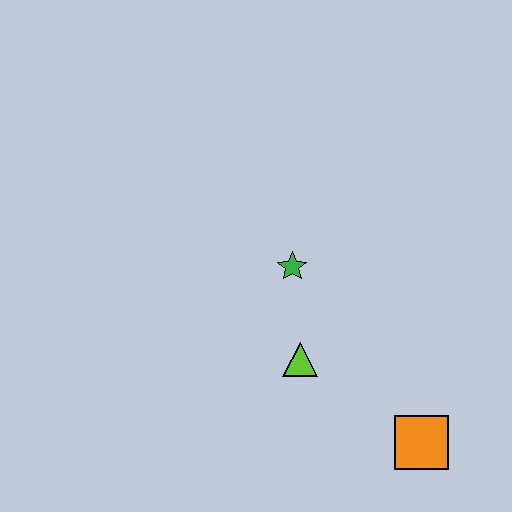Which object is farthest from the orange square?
The green star is farthest from the orange square.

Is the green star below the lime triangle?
No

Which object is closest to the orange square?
The lime triangle is closest to the orange square.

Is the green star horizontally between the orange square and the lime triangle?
No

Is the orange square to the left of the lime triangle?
No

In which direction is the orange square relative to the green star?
The orange square is below the green star.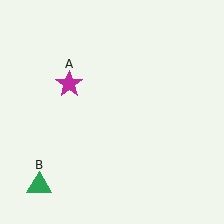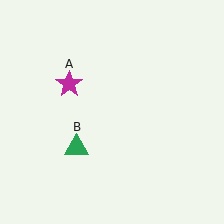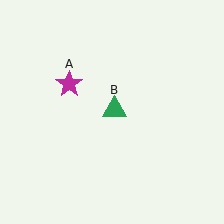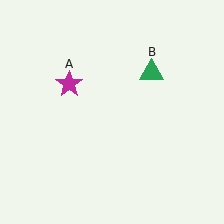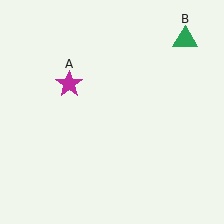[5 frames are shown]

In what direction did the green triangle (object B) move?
The green triangle (object B) moved up and to the right.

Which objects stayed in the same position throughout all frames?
Magenta star (object A) remained stationary.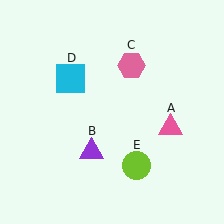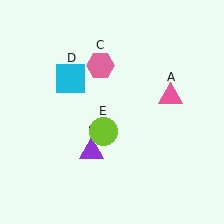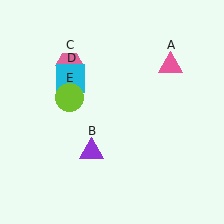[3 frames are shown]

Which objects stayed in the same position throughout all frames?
Purple triangle (object B) and cyan square (object D) remained stationary.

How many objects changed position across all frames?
3 objects changed position: pink triangle (object A), pink hexagon (object C), lime circle (object E).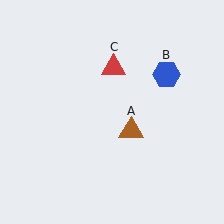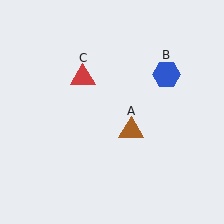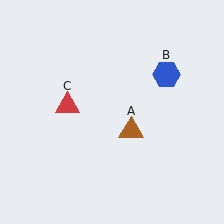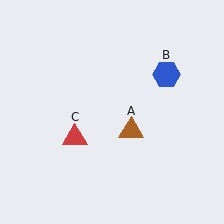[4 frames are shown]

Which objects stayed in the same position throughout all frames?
Brown triangle (object A) and blue hexagon (object B) remained stationary.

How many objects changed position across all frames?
1 object changed position: red triangle (object C).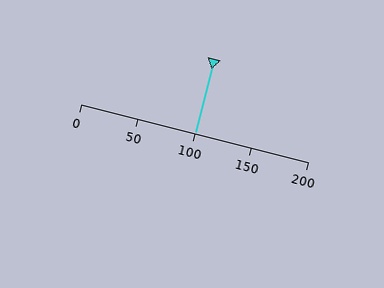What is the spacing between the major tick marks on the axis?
The major ticks are spaced 50 apart.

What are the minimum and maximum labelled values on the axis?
The axis runs from 0 to 200.